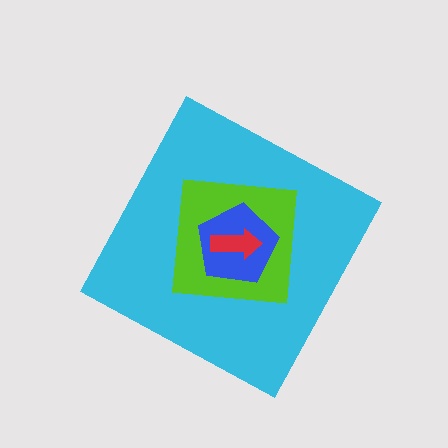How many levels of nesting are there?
4.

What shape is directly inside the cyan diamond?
The lime square.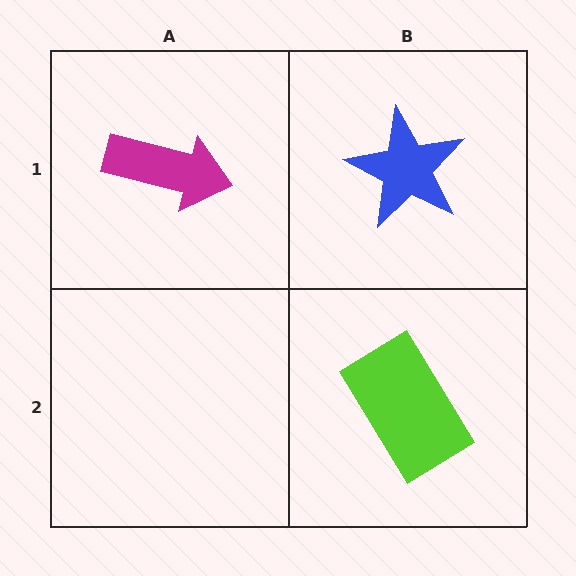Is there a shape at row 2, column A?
No, that cell is empty.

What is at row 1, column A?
A magenta arrow.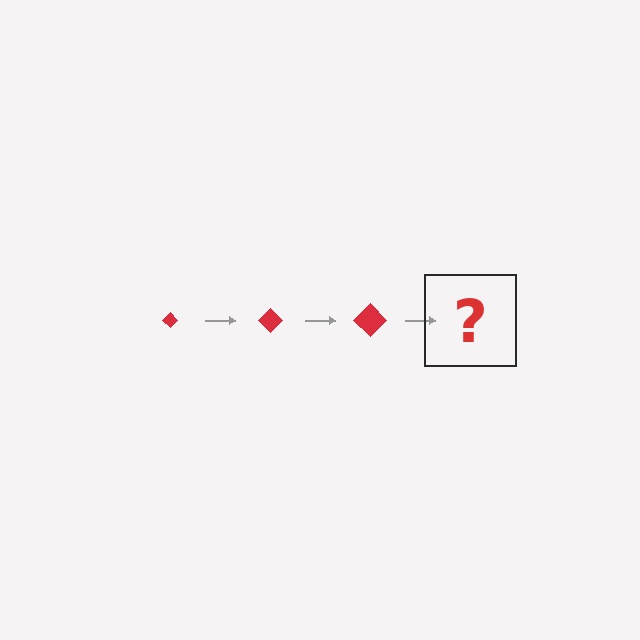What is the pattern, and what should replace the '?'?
The pattern is that the diamond gets progressively larger each step. The '?' should be a red diamond, larger than the previous one.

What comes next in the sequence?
The next element should be a red diamond, larger than the previous one.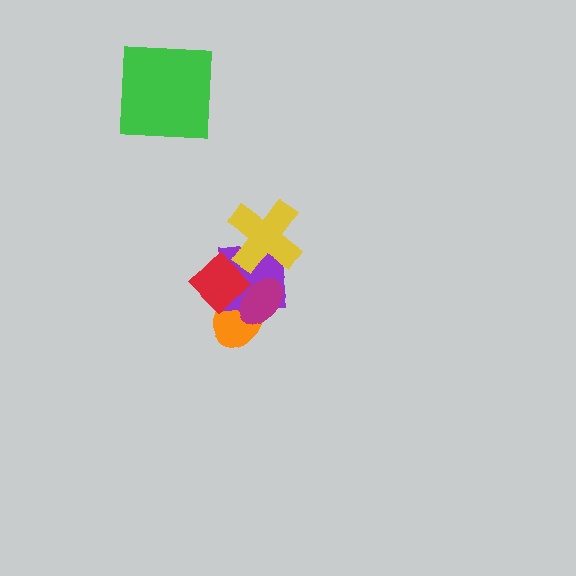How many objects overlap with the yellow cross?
1 object overlaps with the yellow cross.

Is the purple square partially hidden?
Yes, it is partially covered by another shape.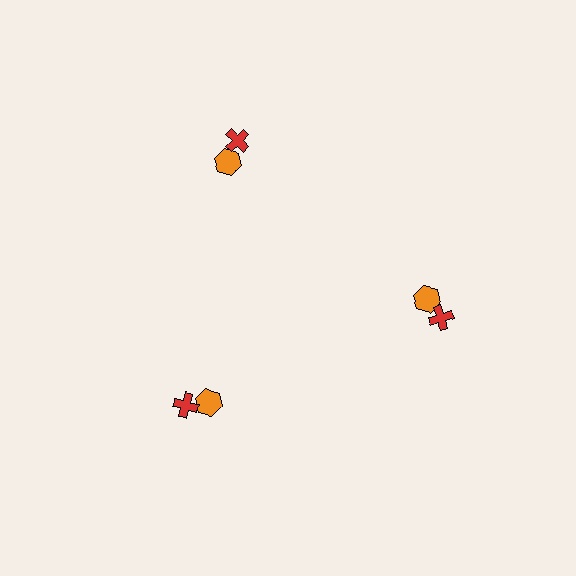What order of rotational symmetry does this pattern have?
This pattern has 3-fold rotational symmetry.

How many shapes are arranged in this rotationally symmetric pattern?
There are 6 shapes, arranged in 3 groups of 2.